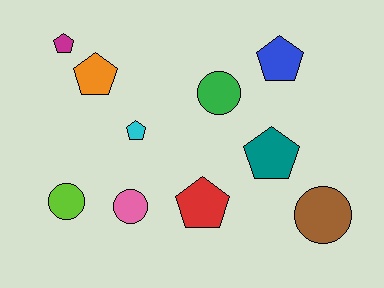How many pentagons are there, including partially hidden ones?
There are 6 pentagons.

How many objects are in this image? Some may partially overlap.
There are 10 objects.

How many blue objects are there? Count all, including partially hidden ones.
There is 1 blue object.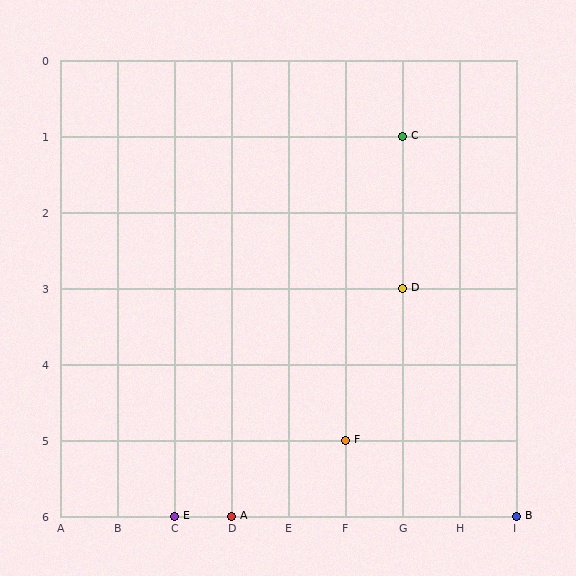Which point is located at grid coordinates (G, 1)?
Point C is at (G, 1).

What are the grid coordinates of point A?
Point A is at grid coordinates (D, 6).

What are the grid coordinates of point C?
Point C is at grid coordinates (G, 1).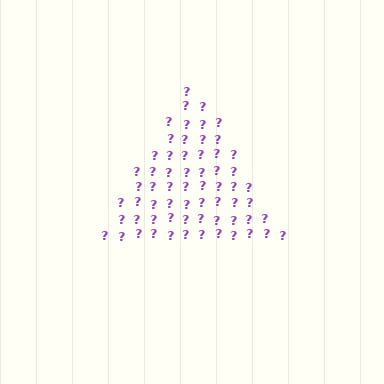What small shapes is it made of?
It is made of small question marks.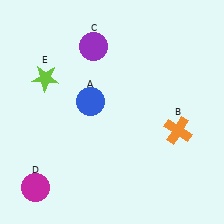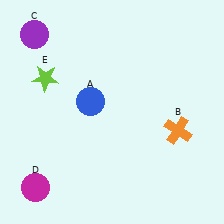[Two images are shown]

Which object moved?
The purple circle (C) moved left.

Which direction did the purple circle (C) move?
The purple circle (C) moved left.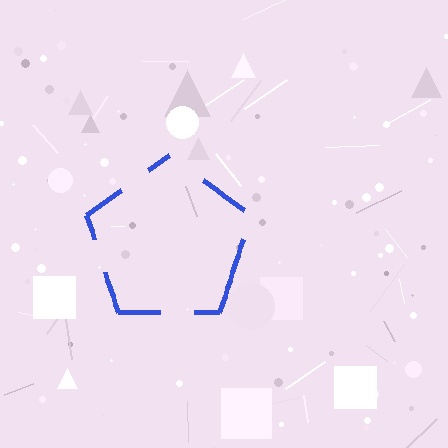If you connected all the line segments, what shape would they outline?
They would outline a pentagon.